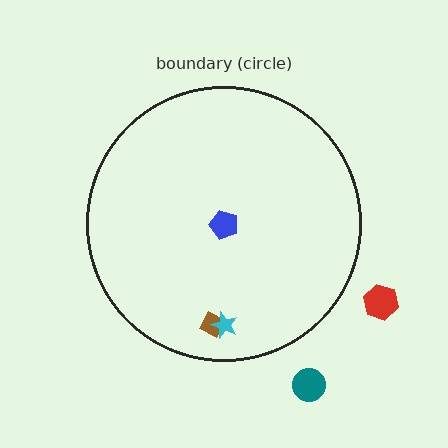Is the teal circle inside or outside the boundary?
Outside.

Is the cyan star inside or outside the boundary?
Inside.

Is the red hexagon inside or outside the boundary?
Outside.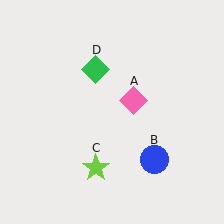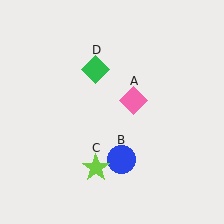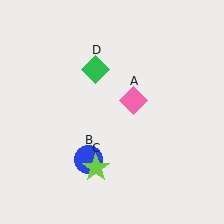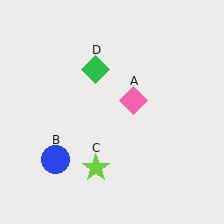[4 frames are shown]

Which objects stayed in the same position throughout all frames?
Pink diamond (object A) and lime star (object C) and green diamond (object D) remained stationary.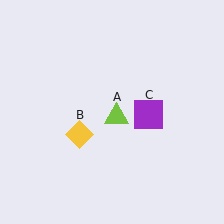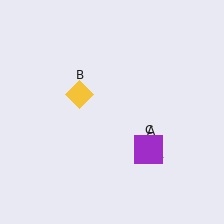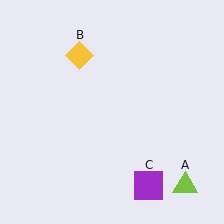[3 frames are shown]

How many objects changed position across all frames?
3 objects changed position: lime triangle (object A), yellow diamond (object B), purple square (object C).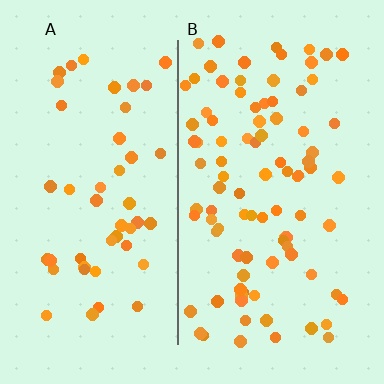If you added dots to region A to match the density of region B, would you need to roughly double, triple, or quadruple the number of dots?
Approximately double.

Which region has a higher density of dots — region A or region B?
B (the right).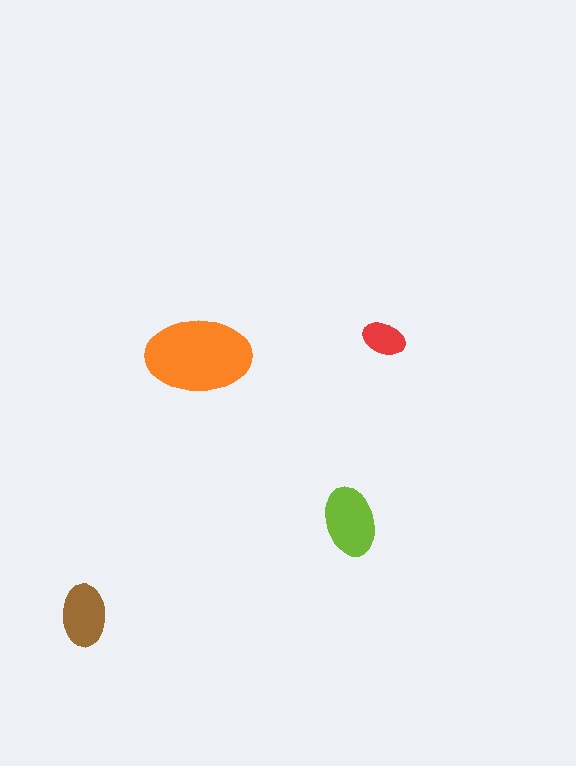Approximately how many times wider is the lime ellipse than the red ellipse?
About 1.5 times wider.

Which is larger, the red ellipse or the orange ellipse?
The orange one.